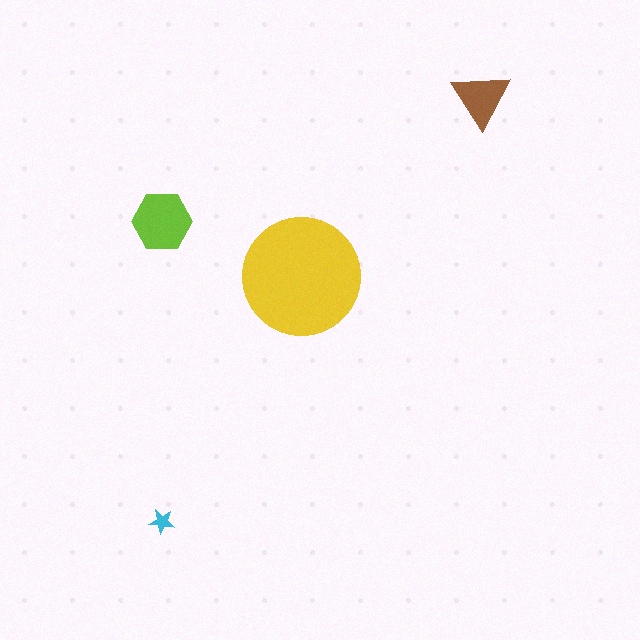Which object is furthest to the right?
The brown triangle is rightmost.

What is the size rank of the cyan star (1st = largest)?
4th.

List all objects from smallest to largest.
The cyan star, the brown triangle, the lime hexagon, the yellow circle.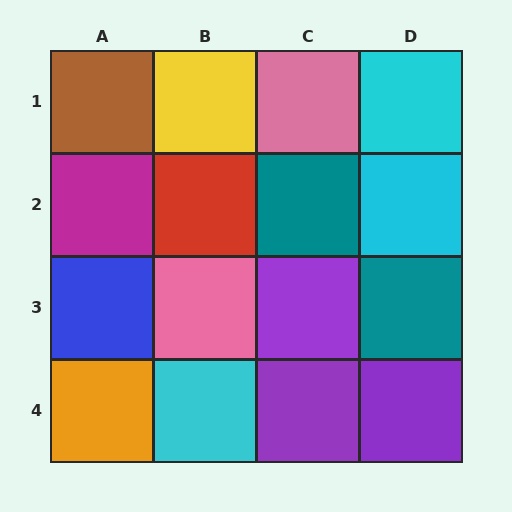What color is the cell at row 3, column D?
Teal.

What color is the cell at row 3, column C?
Purple.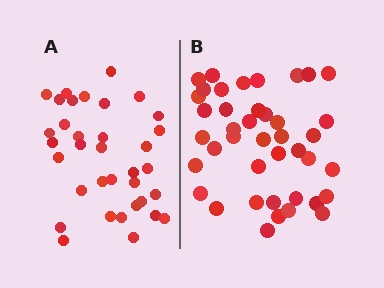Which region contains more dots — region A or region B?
Region B (the right region) has more dots.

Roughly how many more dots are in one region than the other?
Region B has about 6 more dots than region A.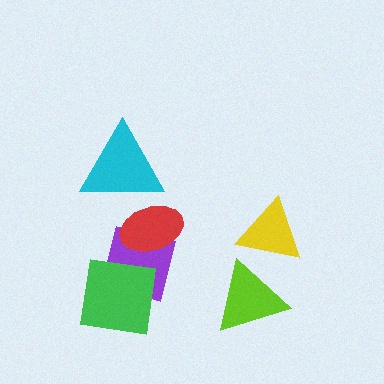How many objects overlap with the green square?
1 object overlaps with the green square.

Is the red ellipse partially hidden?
Yes, it is partially covered by another shape.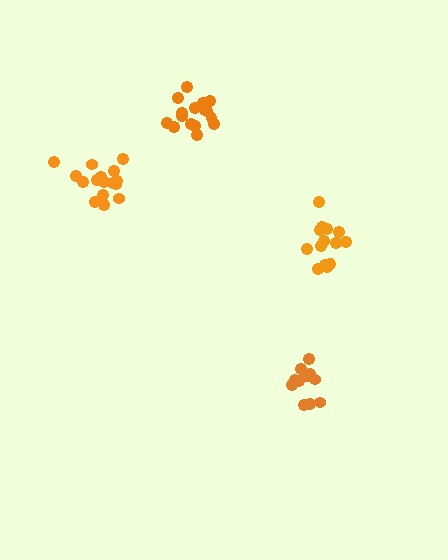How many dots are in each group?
Group 1: 16 dots, Group 2: 16 dots, Group 3: 14 dots, Group 4: 12 dots (58 total).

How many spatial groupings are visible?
There are 4 spatial groupings.